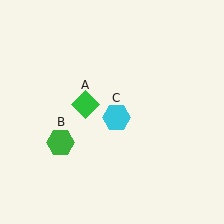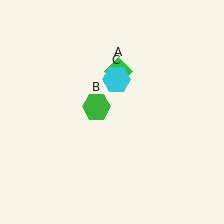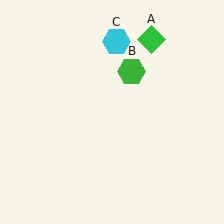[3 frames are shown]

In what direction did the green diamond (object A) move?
The green diamond (object A) moved up and to the right.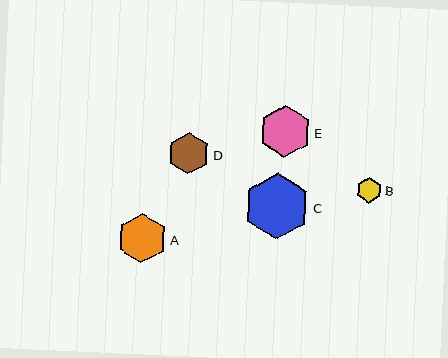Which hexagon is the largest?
Hexagon C is the largest with a size of approximately 66 pixels.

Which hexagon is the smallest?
Hexagon B is the smallest with a size of approximately 25 pixels.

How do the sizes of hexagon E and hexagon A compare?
Hexagon E and hexagon A are approximately the same size.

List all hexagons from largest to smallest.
From largest to smallest: C, E, A, D, B.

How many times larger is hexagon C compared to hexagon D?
Hexagon C is approximately 1.6 times the size of hexagon D.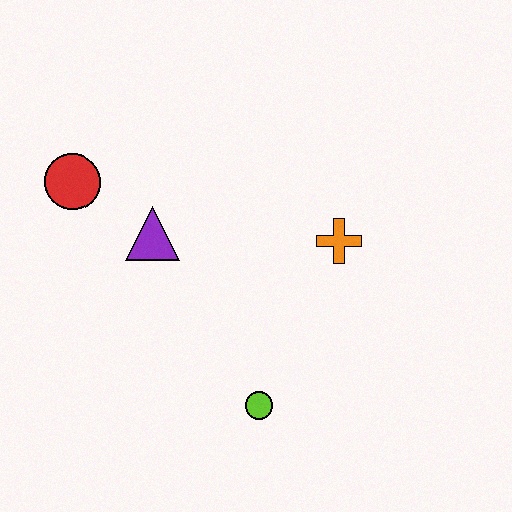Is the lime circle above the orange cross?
No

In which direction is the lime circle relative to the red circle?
The lime circle is below the red circle.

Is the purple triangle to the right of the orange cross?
No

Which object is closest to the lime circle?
The orange cross is closest to the lime circle.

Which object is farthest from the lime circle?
The red circle is farthest from the lime circle.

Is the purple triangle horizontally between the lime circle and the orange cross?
No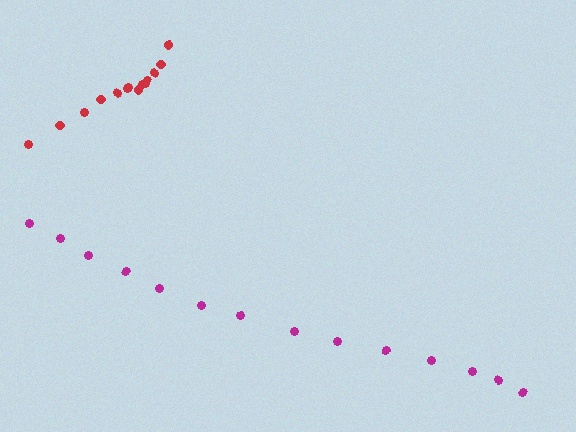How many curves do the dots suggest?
There are 2 distinct paths.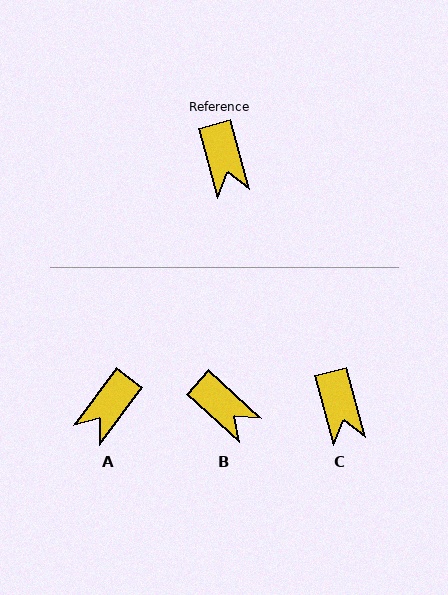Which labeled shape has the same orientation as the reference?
C.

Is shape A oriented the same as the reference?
No, it is off by about 52 degrees.